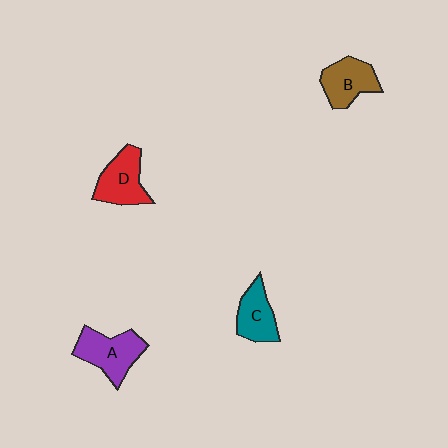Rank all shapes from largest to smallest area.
From largest to smallest: A (purple), D (red), B (brown), C (teal).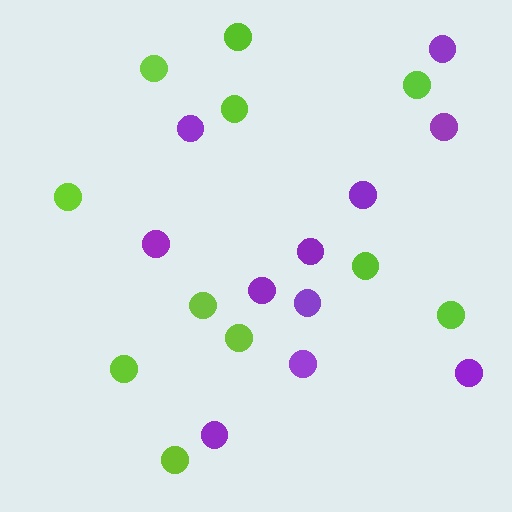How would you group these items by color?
There are 2 groups: one group of lime circles (11) and one group of purple circles (11).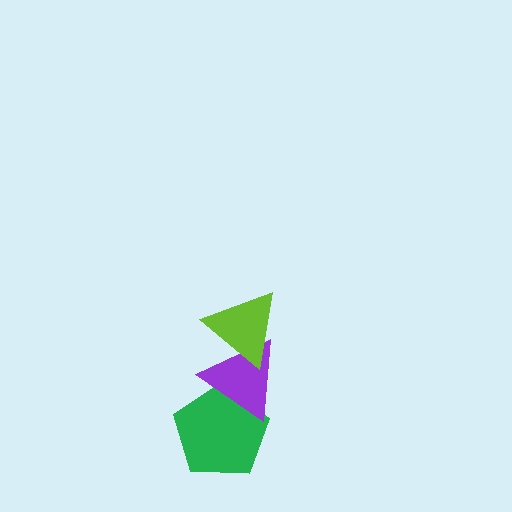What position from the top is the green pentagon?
The green pentagon is 3rd from the top.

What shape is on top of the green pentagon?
The purple triangle is on top of the green pentagon.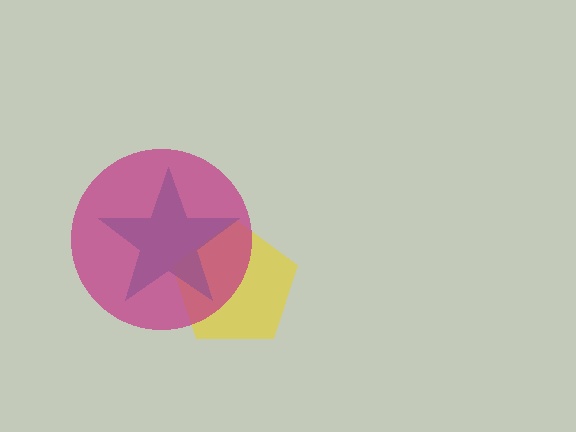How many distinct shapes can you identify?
There are 3 distinct shapes: a yellow pentagon, a teal star, a magenta circle.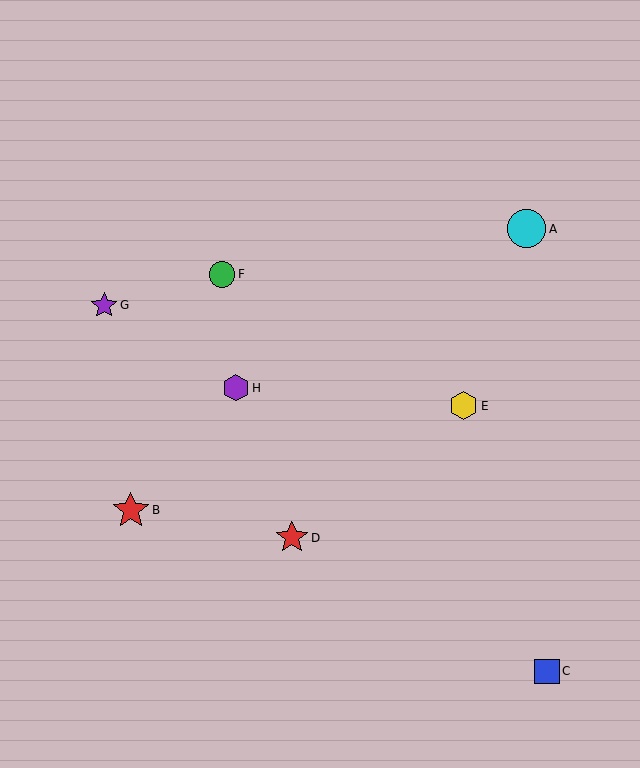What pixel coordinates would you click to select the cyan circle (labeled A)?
Click at (527, 229) to select the cyan circle A.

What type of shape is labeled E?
Shape E is a yellow hexagon.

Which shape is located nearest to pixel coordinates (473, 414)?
The yellow hexagon (labeled E) at (464, 406) is nearest to that location.